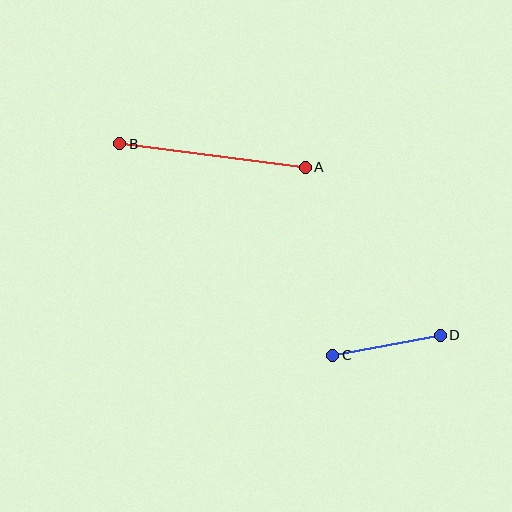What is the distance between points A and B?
The distance is approximately 187 pixels.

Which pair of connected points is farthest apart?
Points A and B are farthest apart.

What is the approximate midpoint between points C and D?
The midpoint is at approximately (386, 345) pixels.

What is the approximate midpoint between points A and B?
The midpoint is at approximately (213, 155) pixels.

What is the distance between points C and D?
The distance is approximately 109 pixels.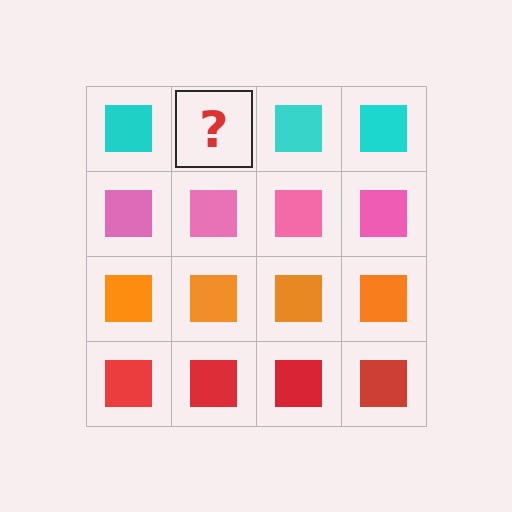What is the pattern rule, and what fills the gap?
The rule is that each row has a consistent color. The gap should be filled with a cyan square.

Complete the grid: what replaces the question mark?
The question mark should be replaced with a cyan square.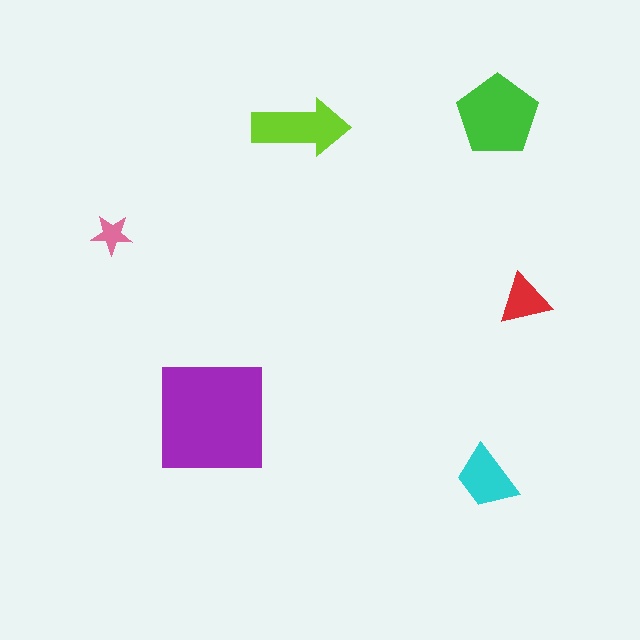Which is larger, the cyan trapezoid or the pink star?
The cyan trapezoid.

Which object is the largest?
The purple square.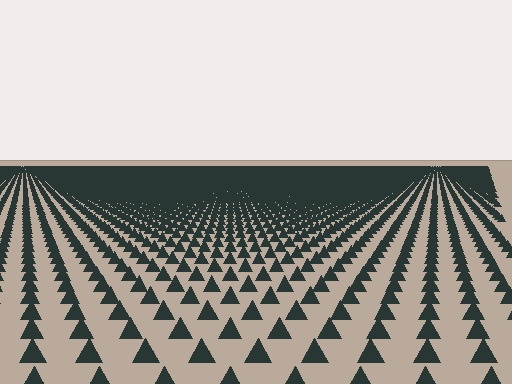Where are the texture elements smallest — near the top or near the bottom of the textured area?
Near the top.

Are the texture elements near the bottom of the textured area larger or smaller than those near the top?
Larger. Near the bottom, elements are closer to the viewer and appear at a bigger on-screen size.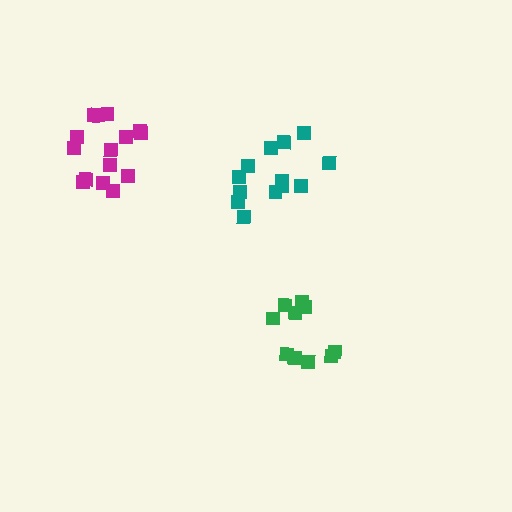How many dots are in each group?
Group 1: 10 dots, Group 2: 15 dots, Group 3: 13 dots (38 total).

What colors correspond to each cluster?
The clusters are colored: green, magenta, teal.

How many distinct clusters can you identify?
There are 3 distinct clusters.